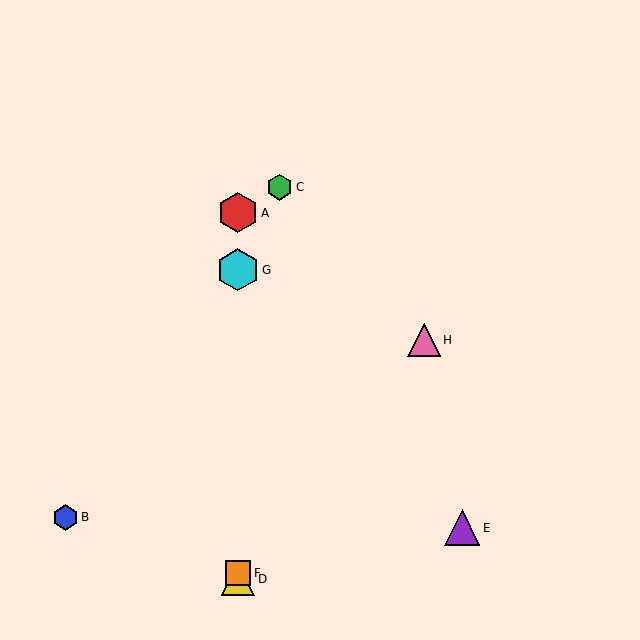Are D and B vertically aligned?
No, D is at x≈238 and B is at x≈66.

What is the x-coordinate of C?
Object C is at x≈280.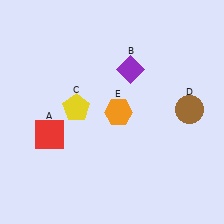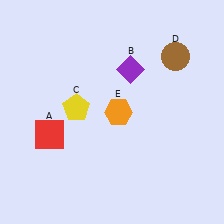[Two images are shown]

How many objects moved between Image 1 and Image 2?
1 object moved between the two images.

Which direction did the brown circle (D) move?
The brown circle (D) moved up.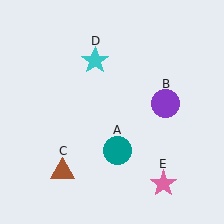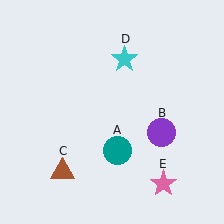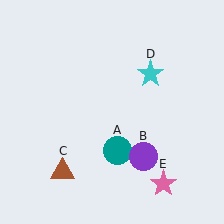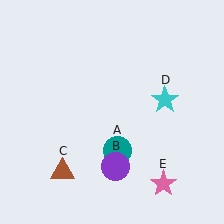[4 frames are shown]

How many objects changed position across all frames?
2 objects changed position: purple circle (object B), cyan star (object D).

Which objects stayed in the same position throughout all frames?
Teal circle (object A) and brown triangle (object C) and pink star (object E) remained stationary.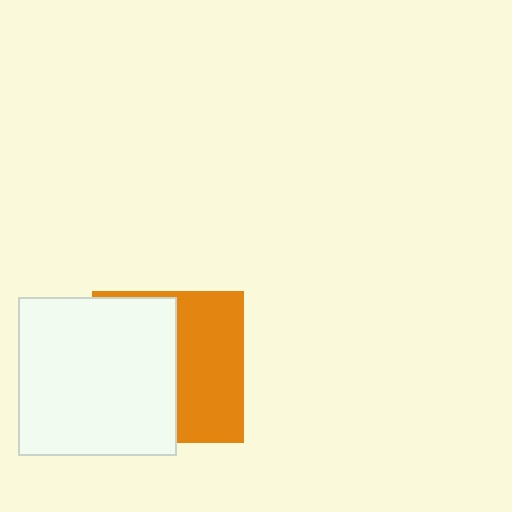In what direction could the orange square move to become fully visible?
The orange square could move right. That would shift it out from behind the white square entirely.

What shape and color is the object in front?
The object in front is a white square.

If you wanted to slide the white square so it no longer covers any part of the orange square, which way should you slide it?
Slide it left — that is the most direct way to separate the two shapes.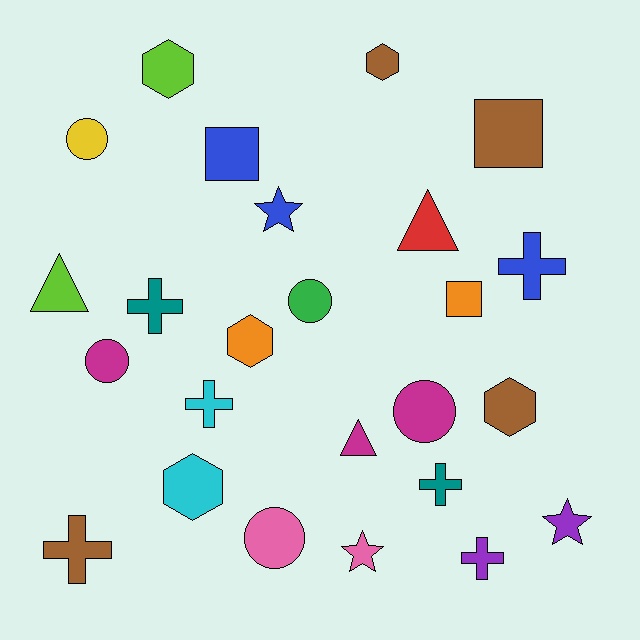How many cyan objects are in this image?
There are 2 cyan objects.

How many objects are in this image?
There are 25 objects.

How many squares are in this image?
There are 3 squares.